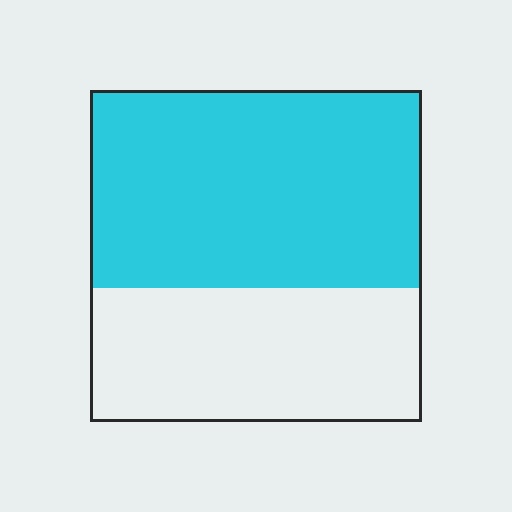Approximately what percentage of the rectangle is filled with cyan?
Approximately 60%.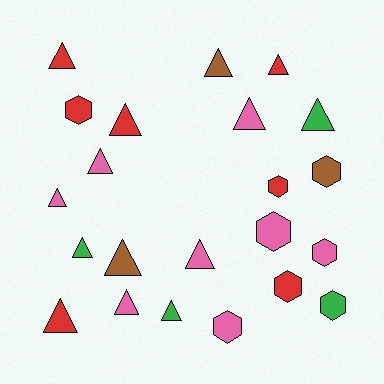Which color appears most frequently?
Pink, with 8 objects.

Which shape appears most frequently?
Triangle, with 14 objects.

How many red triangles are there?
There are 4 red triangles.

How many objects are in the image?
There are 22 objects.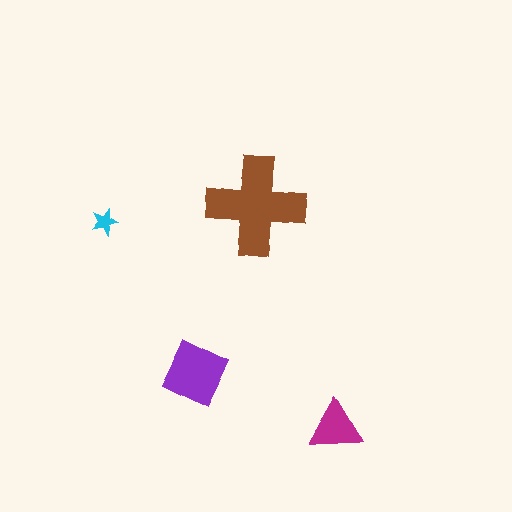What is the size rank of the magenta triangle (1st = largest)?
3rd.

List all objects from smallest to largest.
The cyan star, the magenta triangle, the purple diamond, the brown cross.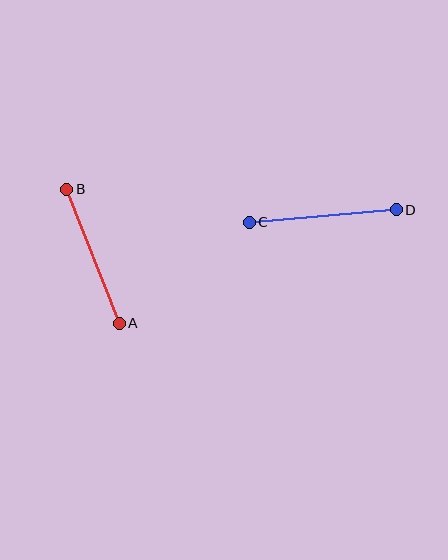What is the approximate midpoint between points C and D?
The midpoint is at approximately (323, 216) pixels.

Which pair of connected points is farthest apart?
Points C and D are farthest apart.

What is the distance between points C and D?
The distance is approximately 148 pixels.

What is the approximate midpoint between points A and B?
The midpoint is at approximately (93, 256) pixels.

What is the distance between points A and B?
The distance is approximately 144 pixels.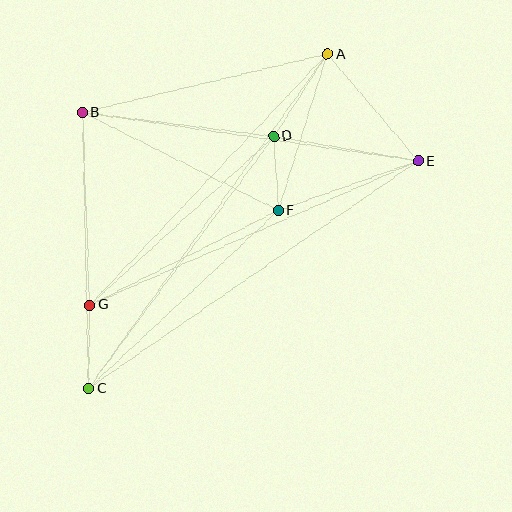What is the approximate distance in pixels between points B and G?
The distance between B and G is approximately 192 pixels.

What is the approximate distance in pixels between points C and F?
The distance between C and F is approximately 260 pixels.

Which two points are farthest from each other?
Points A and C are farthest from each other.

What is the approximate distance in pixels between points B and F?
The distance between B and F is approximately 219 pixels.